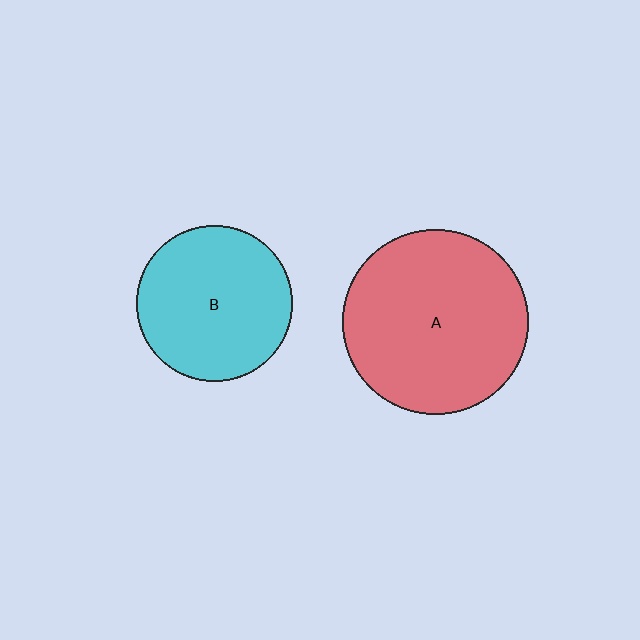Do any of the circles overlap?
No, none of the circles overlap.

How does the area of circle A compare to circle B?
Approximately 1.4 times.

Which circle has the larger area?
Circle A (red).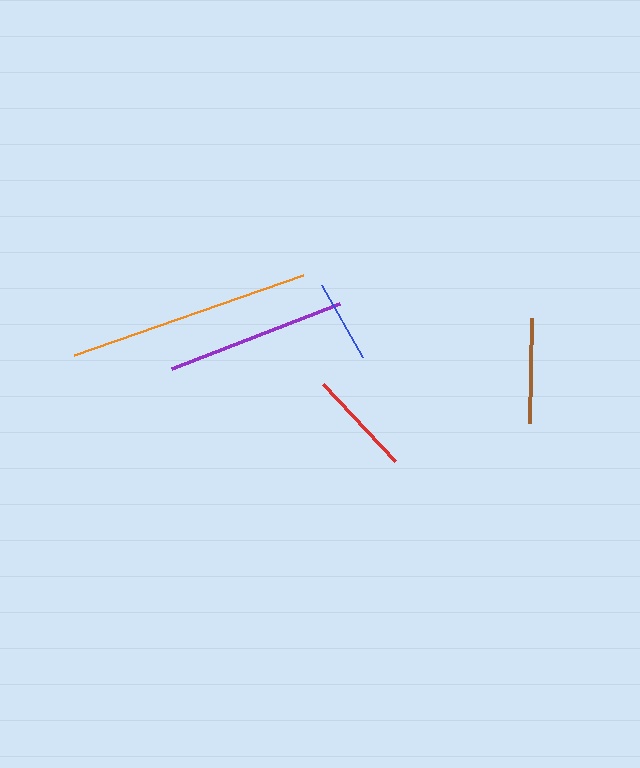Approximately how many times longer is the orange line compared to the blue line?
The orange line is approximately 2.9 times the length of the blue line.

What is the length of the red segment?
The red segment is approximately 105 pixels long.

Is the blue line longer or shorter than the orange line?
The orange line is longer than the blue line.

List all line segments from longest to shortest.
From longest to shortest: orange, purple, brown, red, blue.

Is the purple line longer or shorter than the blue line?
The purple line is longer than the blue line.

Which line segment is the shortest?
The blue line is the shortest at approximately 83 pixels.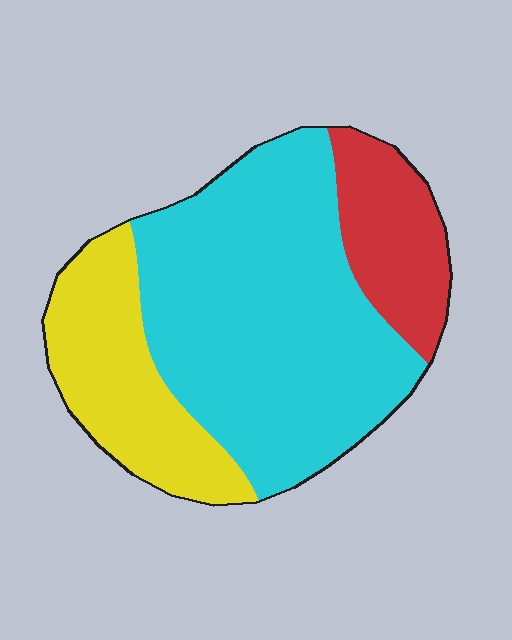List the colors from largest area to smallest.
From largest to smallest: cyan, yellow, red.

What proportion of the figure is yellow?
Yellow takes up about one quarter (1/4) of the figure.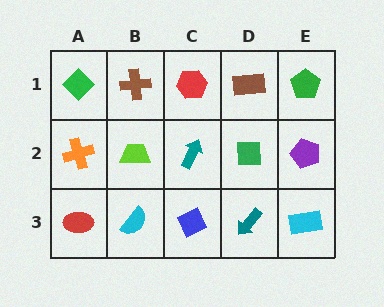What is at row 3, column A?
A red ellipse.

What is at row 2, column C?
A teal arrow.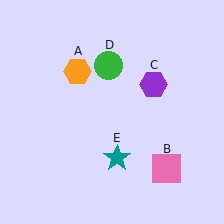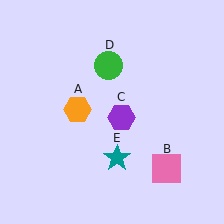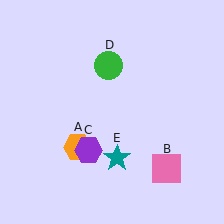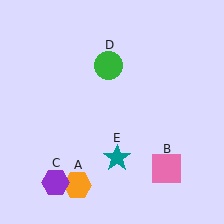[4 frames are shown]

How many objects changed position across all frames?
2 objects changed position: orange hexagon (object A), purple hexagon (object C).